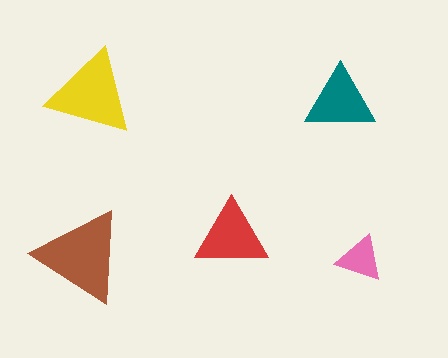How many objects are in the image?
There are 5 objects in the image.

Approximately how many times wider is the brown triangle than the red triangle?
About 1.5 times wider.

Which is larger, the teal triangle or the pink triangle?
The teal one.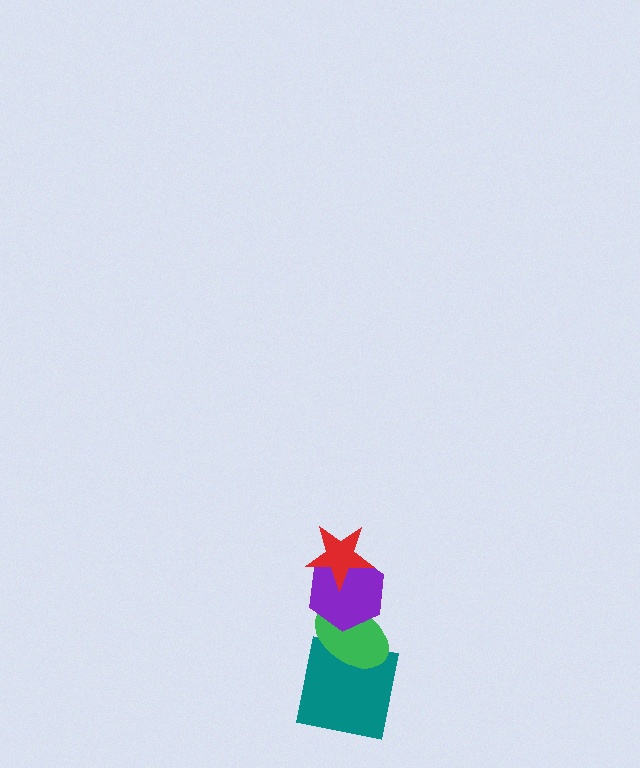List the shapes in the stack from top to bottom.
From top to bottom: the red star, the purple hexagon, the green ellipse, the teal square.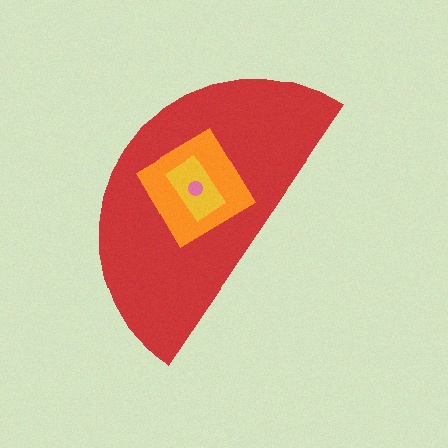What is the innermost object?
The pink circle.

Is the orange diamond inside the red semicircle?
Yes.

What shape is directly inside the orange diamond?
The yellow rectangle.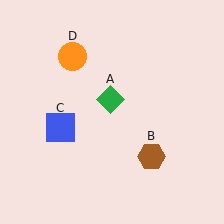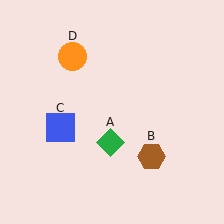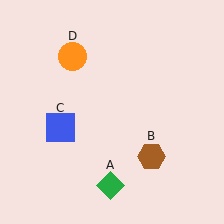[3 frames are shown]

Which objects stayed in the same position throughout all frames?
Brown hexagon (object B) and blue square (object C) and orange circle (object D) remained stationary.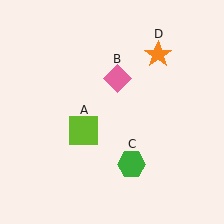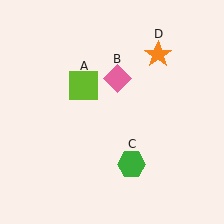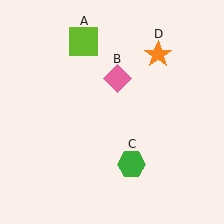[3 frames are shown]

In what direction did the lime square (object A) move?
The lime square (object A) moved up.